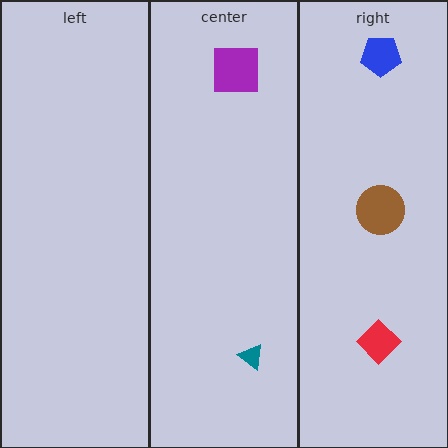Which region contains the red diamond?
The right region.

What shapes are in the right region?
The brown circle, the blue pentagon, the red diamond.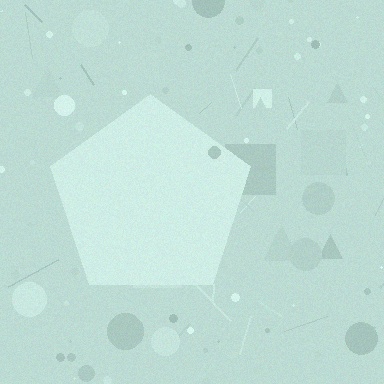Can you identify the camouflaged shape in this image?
The camouflaged shape is a pentagon.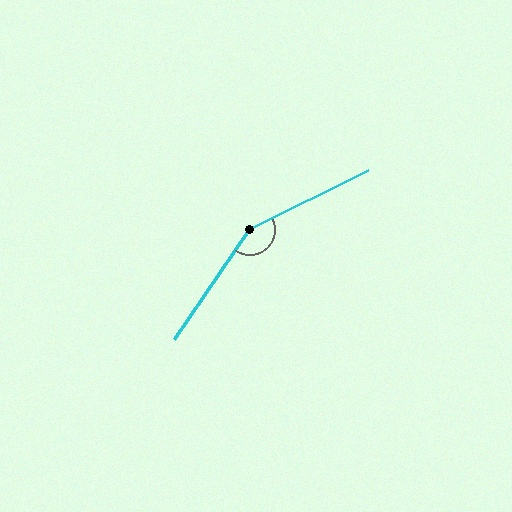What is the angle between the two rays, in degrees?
Approximately 151 degrees.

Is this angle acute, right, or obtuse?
It is obtuse.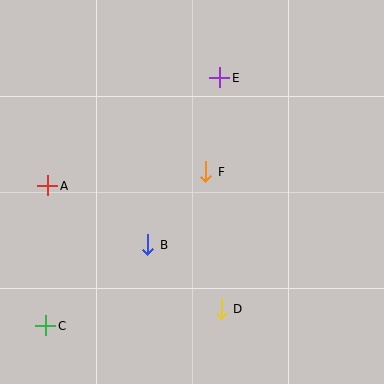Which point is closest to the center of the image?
Point F at (206, 172) is closest to the center.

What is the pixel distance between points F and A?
The distance between F and A is 158 pixels.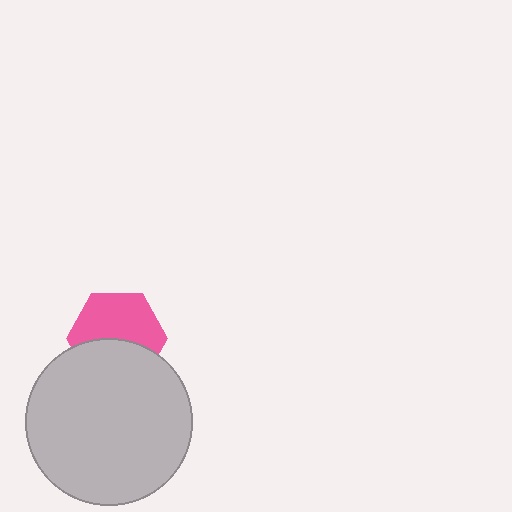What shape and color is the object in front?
The object in front is a light gray circle.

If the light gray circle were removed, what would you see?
You would see the complete pink hexagon.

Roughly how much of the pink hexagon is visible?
About half of it is visible (roughly 56%).